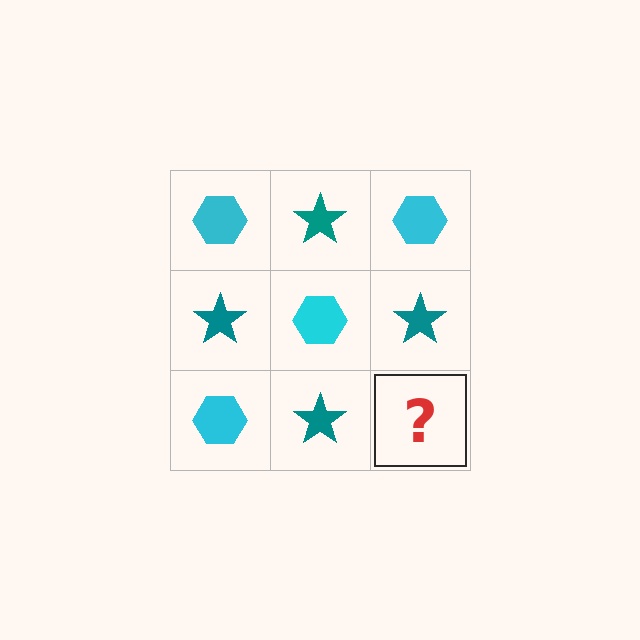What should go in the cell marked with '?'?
The missing cell should contain a cyan hexagon.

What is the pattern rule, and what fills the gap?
The rule is that it alternates cyan hexagon and teal star in a checkerboard pattern. The gap should be filled with a cyan hexagon.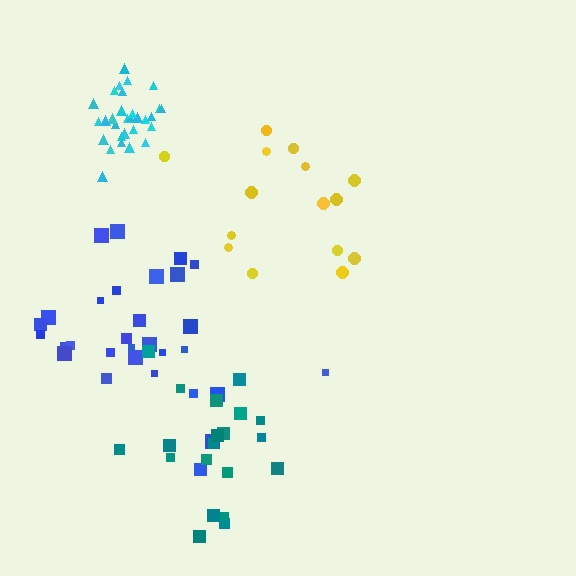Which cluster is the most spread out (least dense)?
Yellow.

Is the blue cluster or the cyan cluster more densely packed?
Cyan.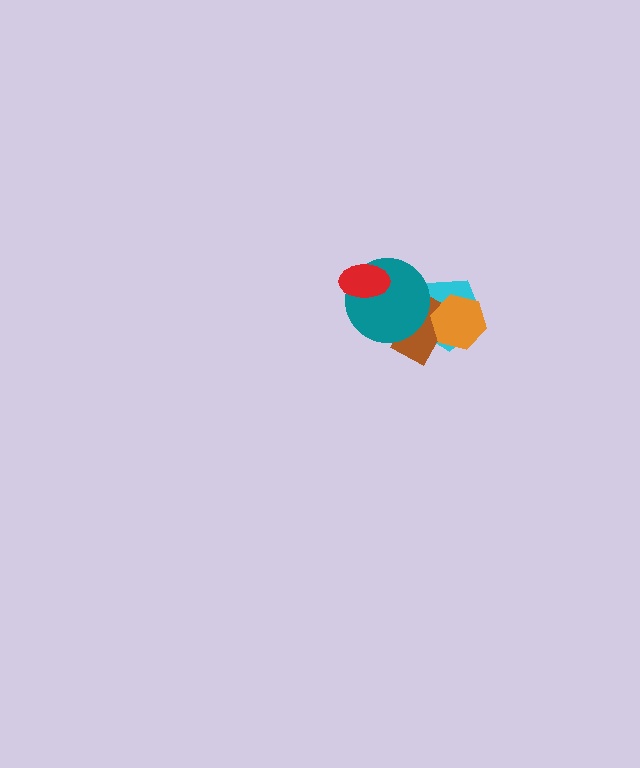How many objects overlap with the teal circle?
3 objects overlap with the teal circle.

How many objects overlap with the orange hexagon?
2 objects overlap with the orange hexagon.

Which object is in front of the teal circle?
The red ellipse is in front of the teal circle.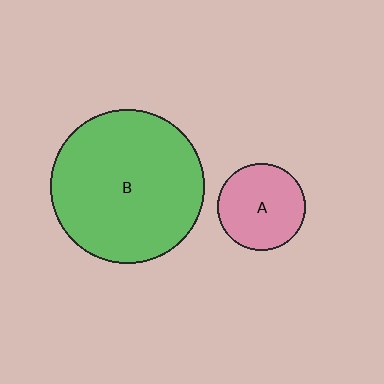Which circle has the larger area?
Circle B (green).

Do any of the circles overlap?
No, none of the circles overlap.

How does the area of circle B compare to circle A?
Approximately 3.1 times.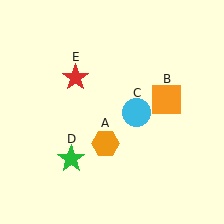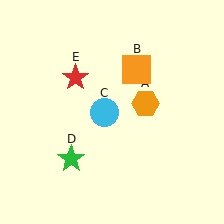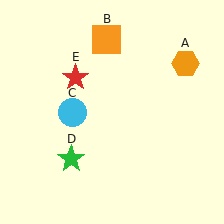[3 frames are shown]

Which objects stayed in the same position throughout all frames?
Green star (object D) and red star (object E) remained stationary.